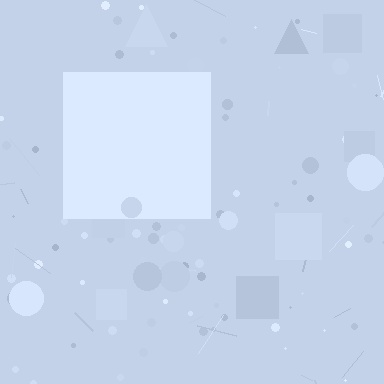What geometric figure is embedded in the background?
A square is embedded in the background.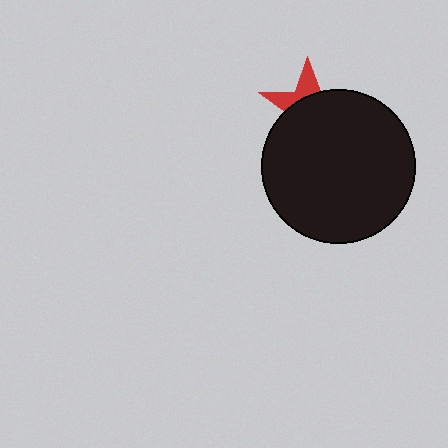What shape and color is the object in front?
The object in front is a black circle.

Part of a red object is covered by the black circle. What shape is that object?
It is a star.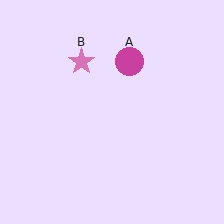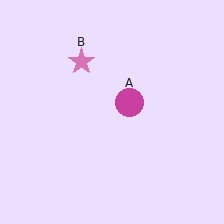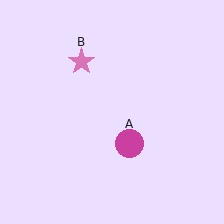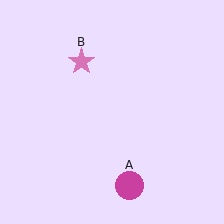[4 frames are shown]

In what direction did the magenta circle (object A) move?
The magenta circle (object A) moved down.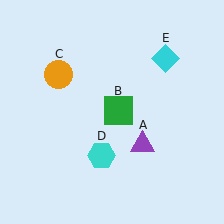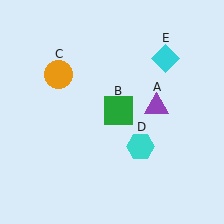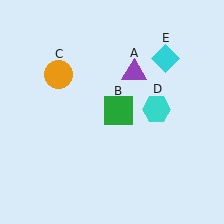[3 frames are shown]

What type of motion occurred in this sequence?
The purple triangle (object A), cyan hexagon (object D) rotated counterclockwise around the center of the scene.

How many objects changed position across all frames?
2 objects changed position: purple triangle (object A), cyan hexagon (object D).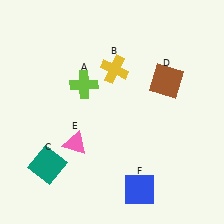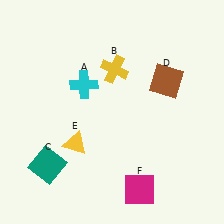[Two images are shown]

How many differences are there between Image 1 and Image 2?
There are 3 differences between the two images.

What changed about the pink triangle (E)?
In Image 1, E is pink. In Image 2, it changed to yellow.